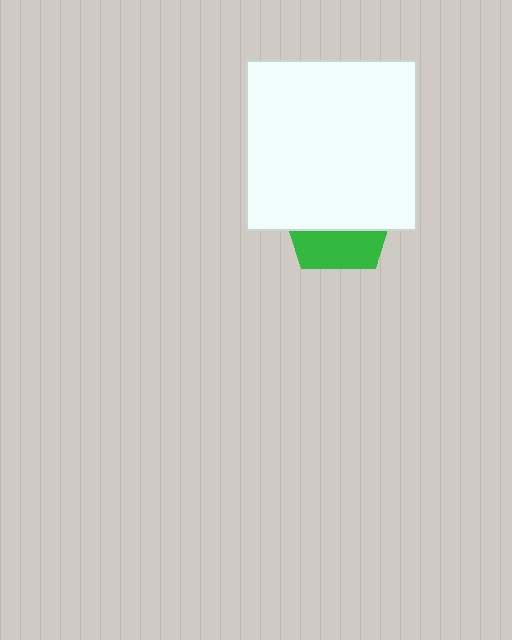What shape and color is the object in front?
The object in front is a white square.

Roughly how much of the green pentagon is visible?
A small part of it is visible (roughly 34%).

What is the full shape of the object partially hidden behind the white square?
The partially hidden object is a green pentagon.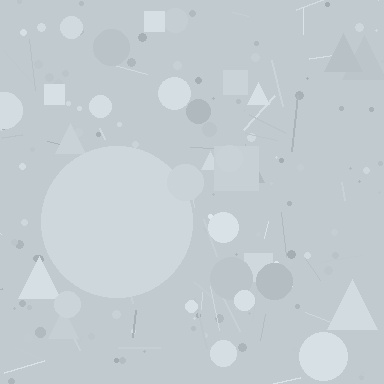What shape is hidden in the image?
A circle is hidden in the image.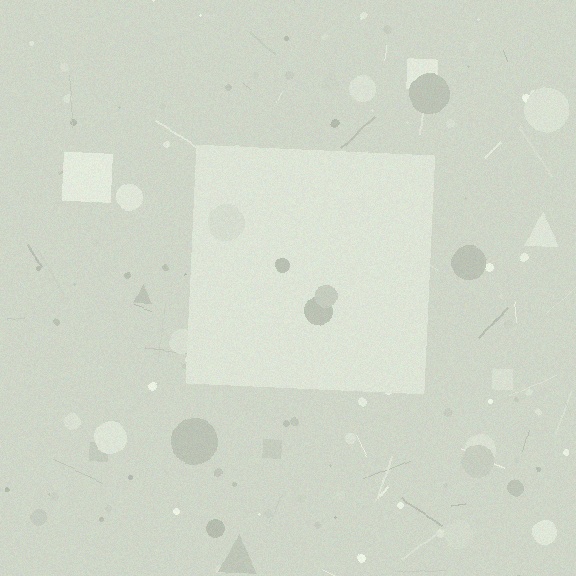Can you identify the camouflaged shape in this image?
The camouflaged shape is a square.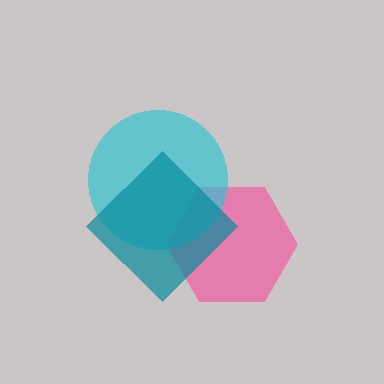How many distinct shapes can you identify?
There are 3 distinct shapes: a pink hexagon, a cyan circle, a teal diamond.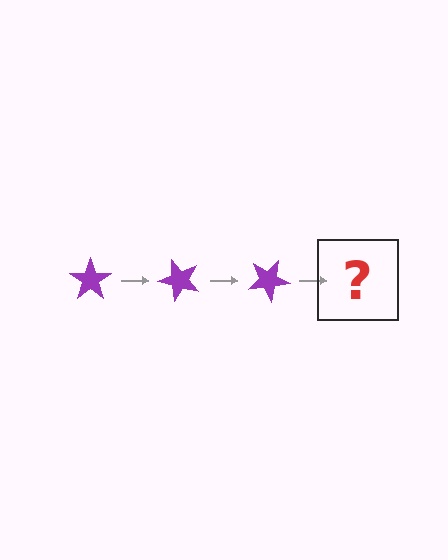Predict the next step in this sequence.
The next step is a purple star rotated 150 degrees.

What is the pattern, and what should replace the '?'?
The pattern is that the star rotates 50 degrees each step. The '?' should be a purple star rotated 150 degrees.